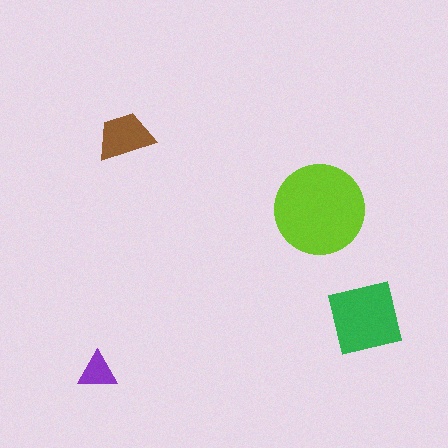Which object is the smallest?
The purple triangle.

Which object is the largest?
The lime circle.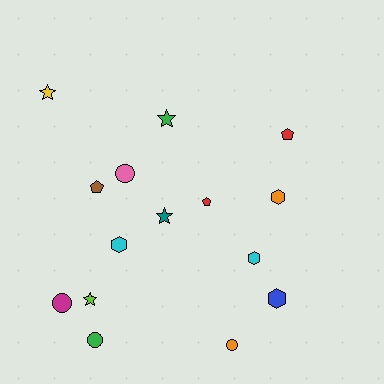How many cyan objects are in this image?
There are 2 cyan objects.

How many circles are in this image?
There are 4 circles.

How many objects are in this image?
There are 15 objects.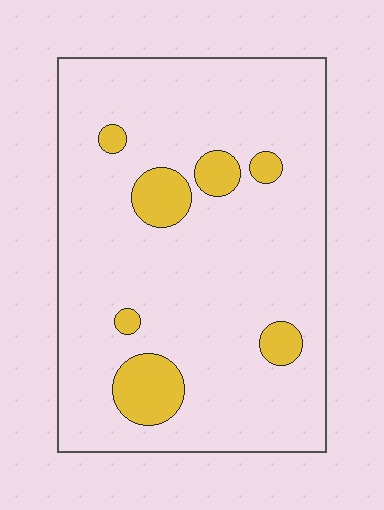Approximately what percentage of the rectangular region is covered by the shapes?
Approximately 10%.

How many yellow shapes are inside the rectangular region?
7.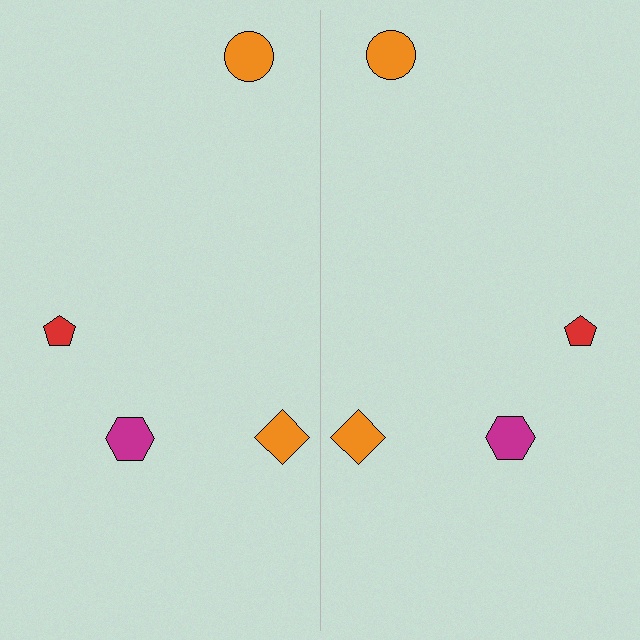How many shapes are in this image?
There are 8 shapes in this image.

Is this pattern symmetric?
Yes, this pattern has bilateral (reflection) symmetry.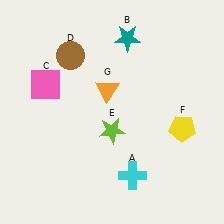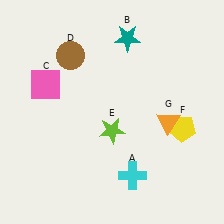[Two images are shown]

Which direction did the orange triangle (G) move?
The orange triangle (G) moved right.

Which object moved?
The orange triangle (G) moved right.